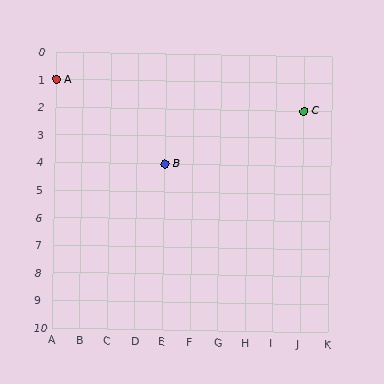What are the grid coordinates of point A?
Point A is at grid coordinates (A, 1).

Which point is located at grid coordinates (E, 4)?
Point B is at (E, 4).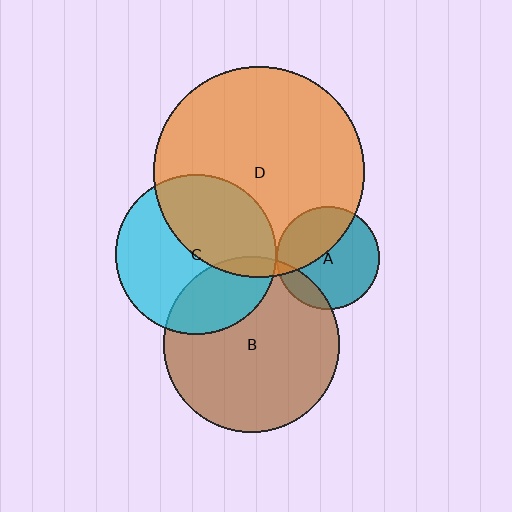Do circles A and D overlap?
Yes.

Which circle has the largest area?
Circle D (orange).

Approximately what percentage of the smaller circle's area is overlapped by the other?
Approximately 40%.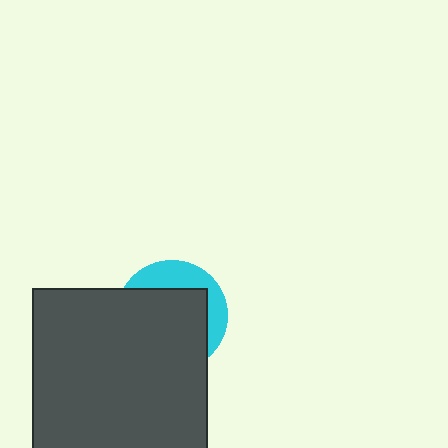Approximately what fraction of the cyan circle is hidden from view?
Roughly 69% of the cyan circle is hidden behind the dark gray rectangle.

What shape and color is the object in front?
The object in front is a dark gray rectangle.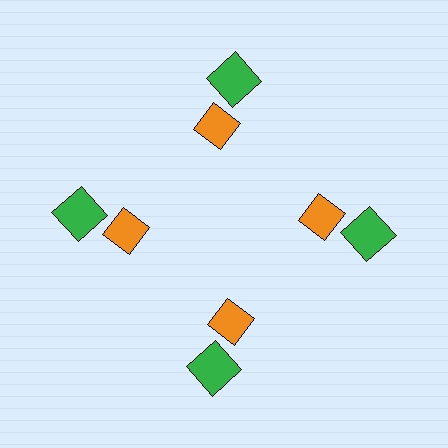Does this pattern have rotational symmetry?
Yes, this pattern has 4-fold rotational symmetry. It looks the same after rotating 90 degrees around the center.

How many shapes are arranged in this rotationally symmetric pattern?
There are 8 shapes, arranged in 4 groups of 2.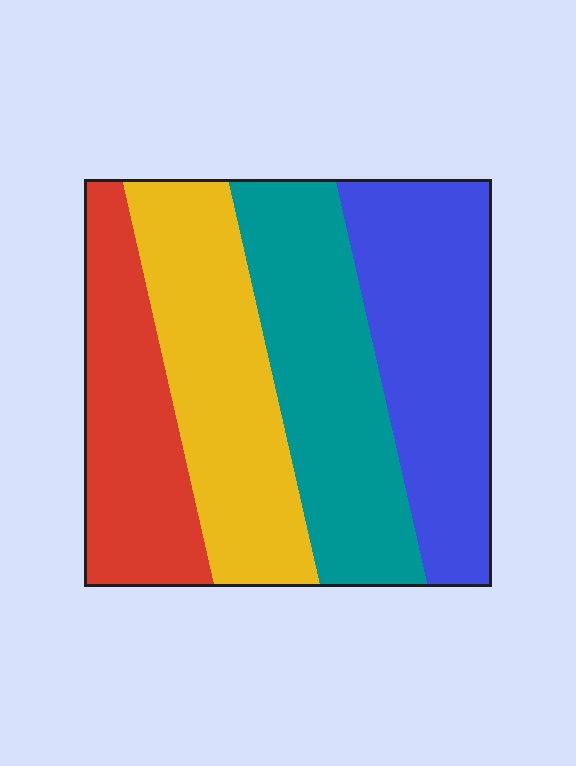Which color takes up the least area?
Red, at roughly 20%.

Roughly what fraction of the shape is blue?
Blue covers roughly 25% of the shape.